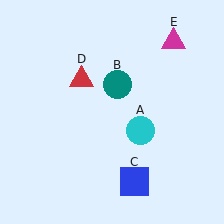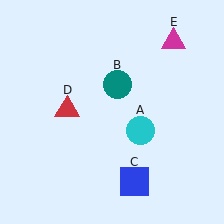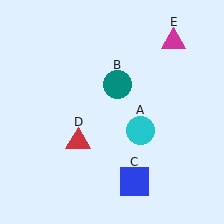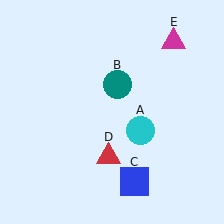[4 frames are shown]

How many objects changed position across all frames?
1 object changed position: red triangle (object D).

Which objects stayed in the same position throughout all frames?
Cyan circle (object A) and teal circle (object B) and blue square (object C) and magenta triangle (object E) remained stationary.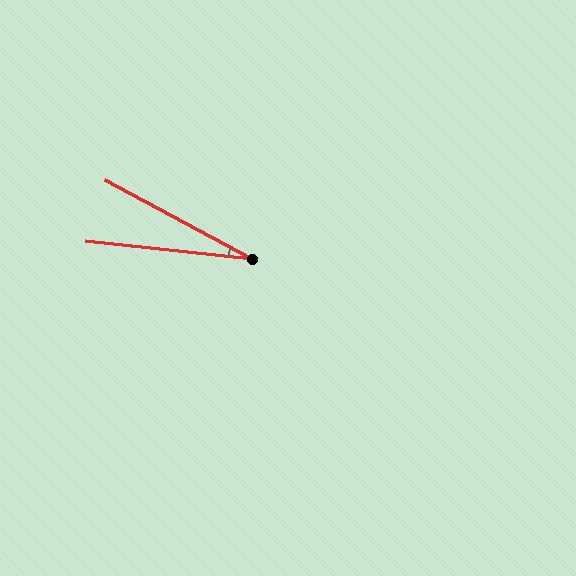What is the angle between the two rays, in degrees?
Approximately 22 degrees.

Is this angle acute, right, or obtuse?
It is acute.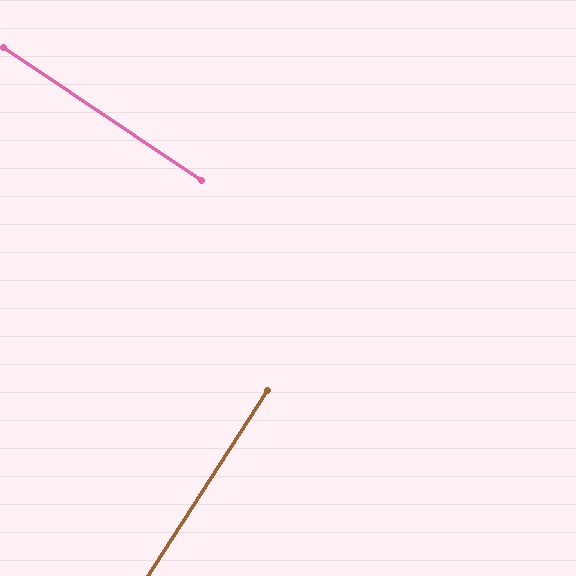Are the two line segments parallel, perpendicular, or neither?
Perpendicular — they meet at approximately 89°.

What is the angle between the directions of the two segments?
Approximately 89 degrees.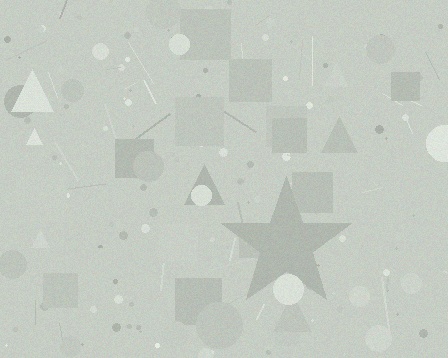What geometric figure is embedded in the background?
A star is embedded in the background.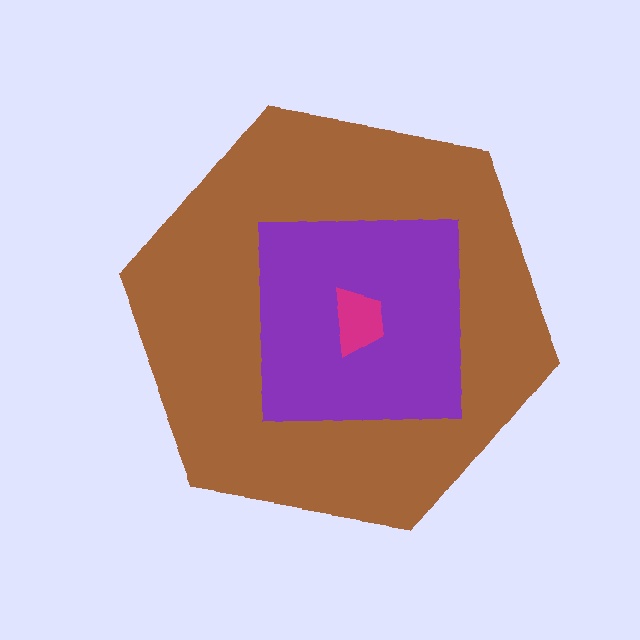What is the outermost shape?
The brown hexagon.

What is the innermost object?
The magenta trapezoid.